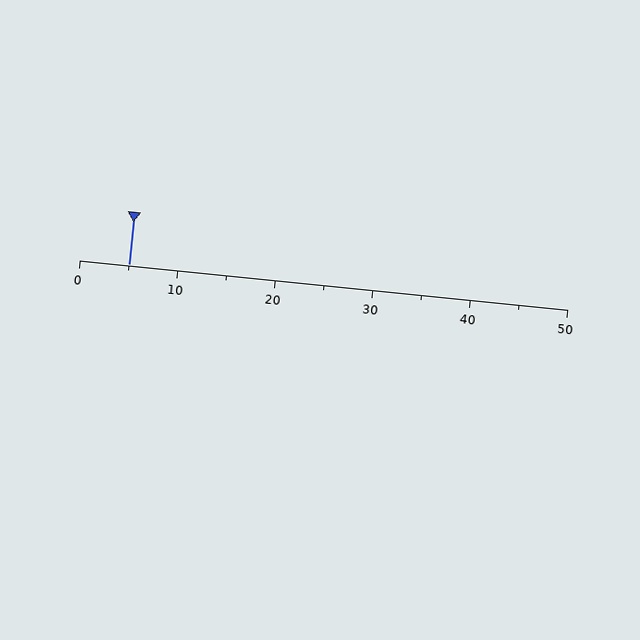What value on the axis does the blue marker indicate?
The marker indicates approximately 5.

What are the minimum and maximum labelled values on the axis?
The axis runs from 0 to 50.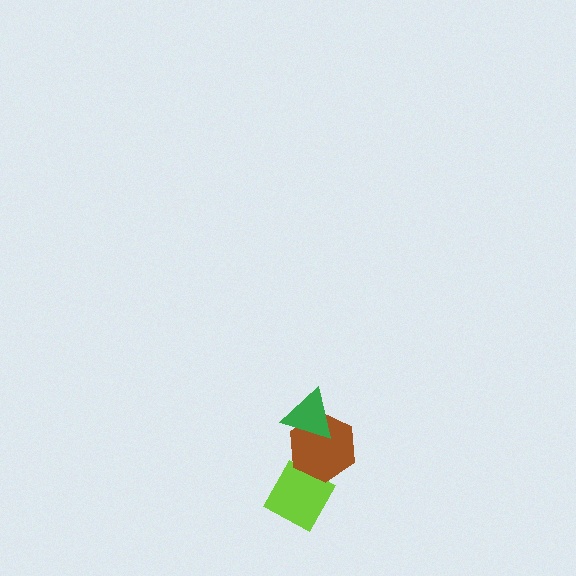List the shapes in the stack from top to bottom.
From top to bottom: the green triangle, the brown hexagon, the lime diamond.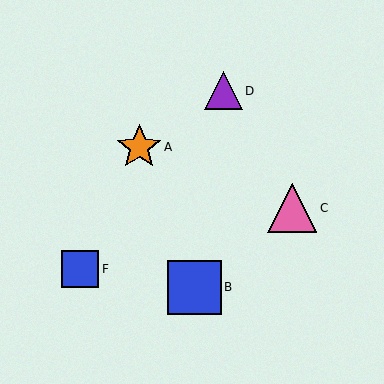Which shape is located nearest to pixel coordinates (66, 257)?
The blue square (labeled F) at (80, 269) is nearest to that location.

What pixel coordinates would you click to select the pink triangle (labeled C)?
Click at (292, 208) to select the pink triangle C.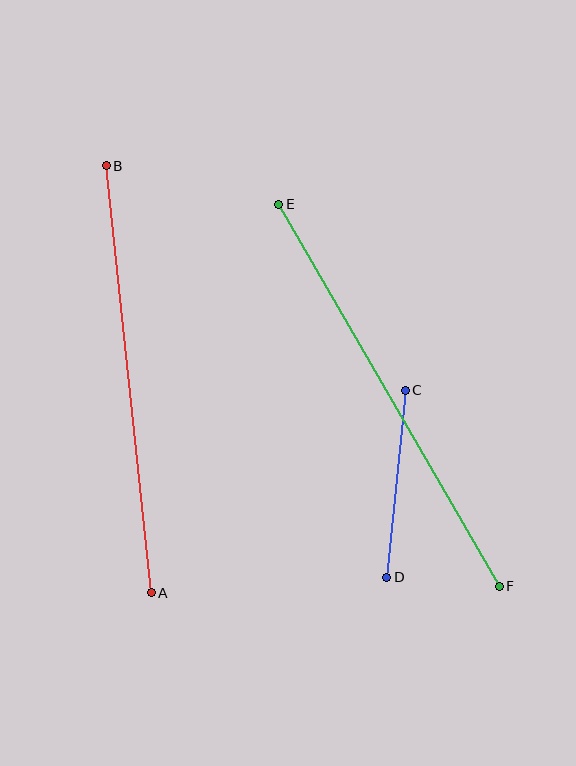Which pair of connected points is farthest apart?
Points E and F are farthest apart.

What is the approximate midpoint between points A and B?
The midpoint is at approximately (129, 379) pixels.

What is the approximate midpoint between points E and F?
The midpoint is at approximately (389, 395) pixels.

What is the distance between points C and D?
The distance is approximately 188 pixels.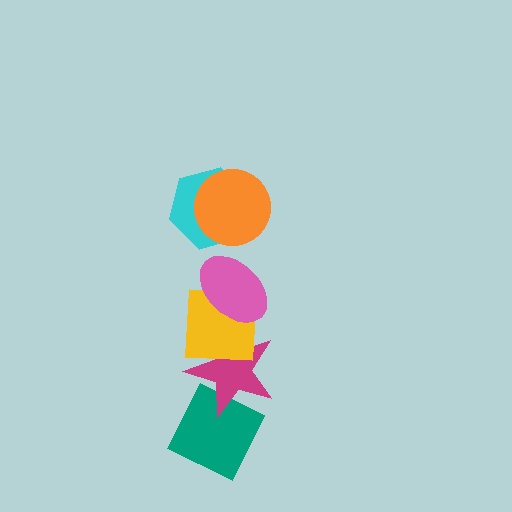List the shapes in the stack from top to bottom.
From top to bottom: the orange circle, the cyan hexagon, the pink ellipse, the yellow square, the magenta star, the teal diamond.